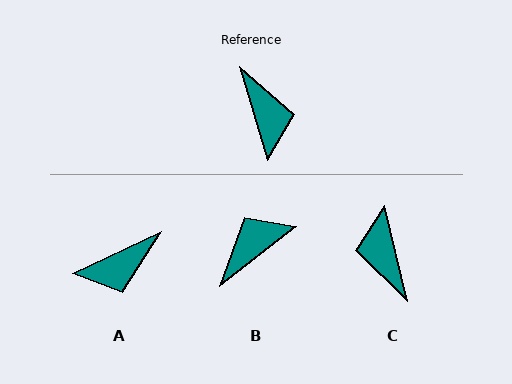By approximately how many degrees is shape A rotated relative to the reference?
Approximately 81 degrees clockwise.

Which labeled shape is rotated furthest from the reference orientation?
C, about 177 degrees away.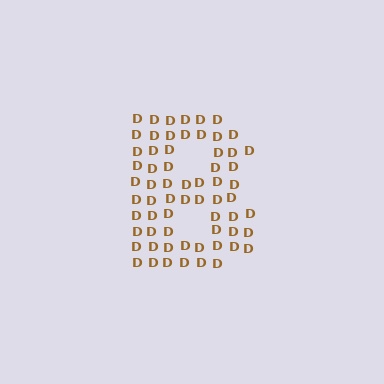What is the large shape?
The large shape is the letter B.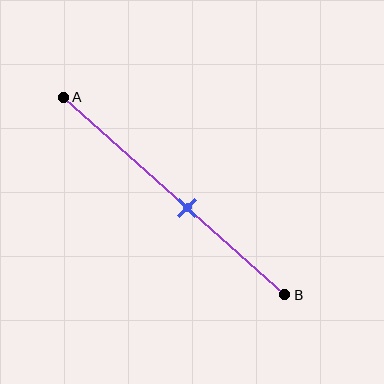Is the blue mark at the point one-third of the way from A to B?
No, the mark is at about 55% from A, not at the 33% one-third point.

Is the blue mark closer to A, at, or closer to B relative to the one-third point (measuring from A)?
The blue mark is closer to point B than the one-third point of segment AB.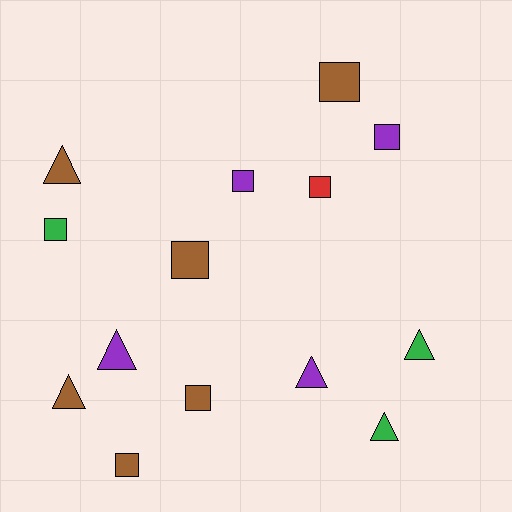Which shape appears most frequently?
Square, with 8 objects.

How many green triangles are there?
There are 2 green triangles.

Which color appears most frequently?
Brown, with 6 objects.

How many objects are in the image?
There are 14 objects.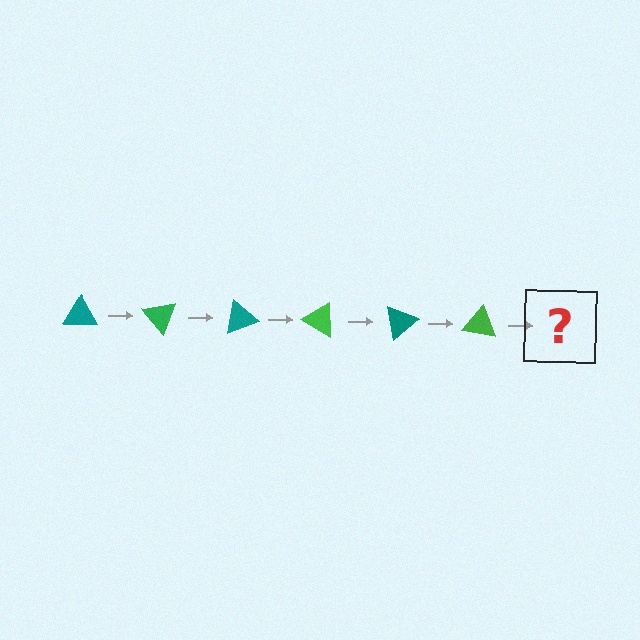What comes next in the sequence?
The next element should be a teal triangle, rotated 300 degrees from the start.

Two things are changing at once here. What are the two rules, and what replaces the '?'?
The two rules are that it rotates 50 degrees each step and the color cycles through teal and green. The '?' should be a teal triangle, rotated 300 degrees from the start.